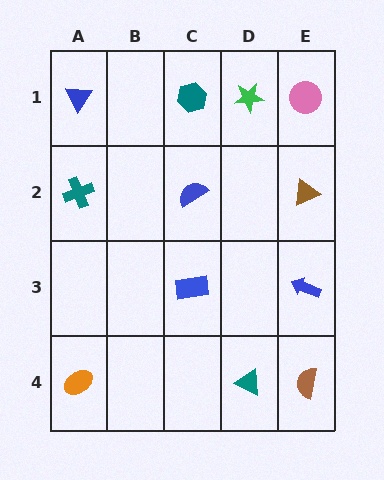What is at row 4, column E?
A brown semicircle.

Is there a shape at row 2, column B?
No, that cell is empty.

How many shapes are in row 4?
3 shapes.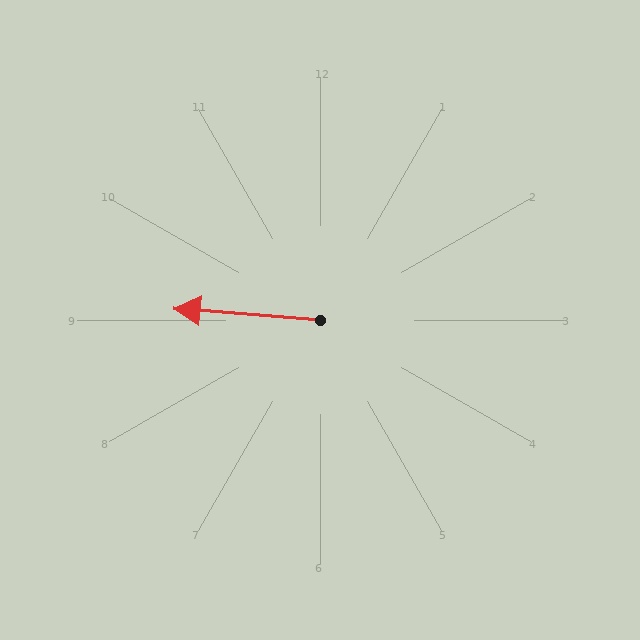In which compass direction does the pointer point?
West.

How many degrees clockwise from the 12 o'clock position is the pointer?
Approximately 274 degrees.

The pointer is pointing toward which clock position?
Roughly 9 o'clock.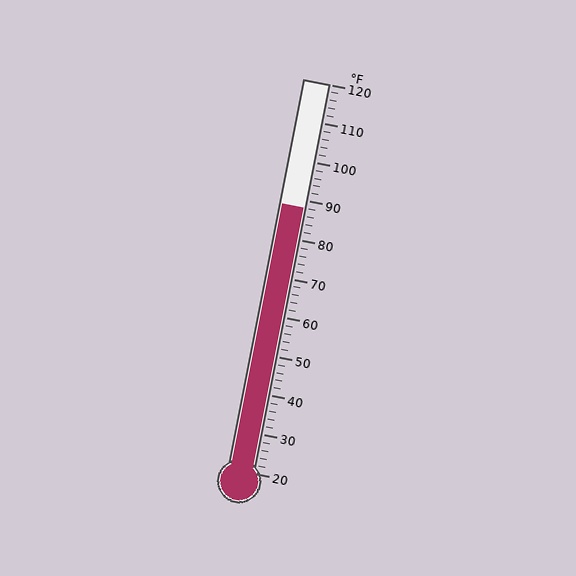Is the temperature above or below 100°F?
The temperature is below 100°F.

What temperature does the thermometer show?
The thermometer shows approximately 88°F.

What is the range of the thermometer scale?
The thermometer scale ranges from 20°F to 120°F.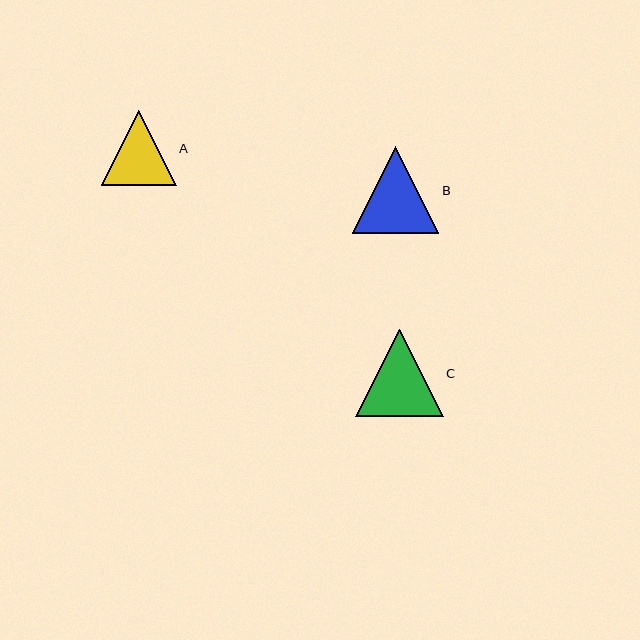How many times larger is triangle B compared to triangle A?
Triangle B is approximately 1.2 times the size of triangle A.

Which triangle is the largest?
Triangle C is the largest with a size of approximately 87 pixels.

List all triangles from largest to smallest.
From largest to smallest: C, B, A.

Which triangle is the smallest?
Triangle A is the smallest with a size of approximately 75 pixels.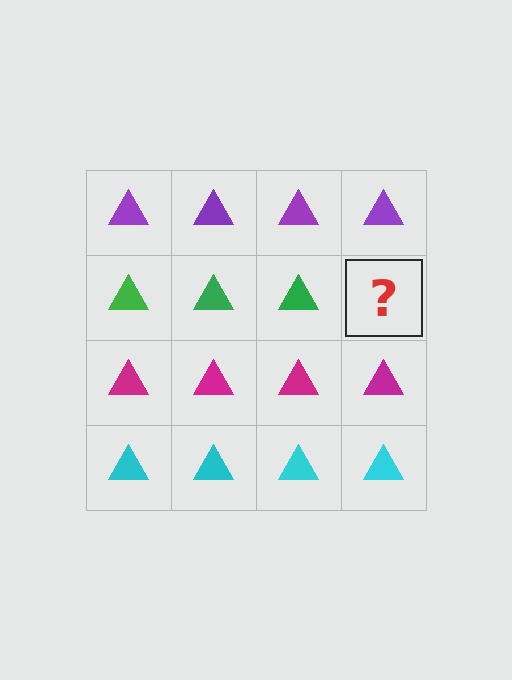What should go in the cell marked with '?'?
The missing cell should contain a green triangle.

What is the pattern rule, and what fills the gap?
The rule is that each row has a consistent color. The gap should be filled with a green triangle.